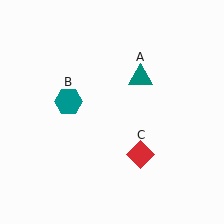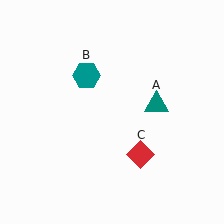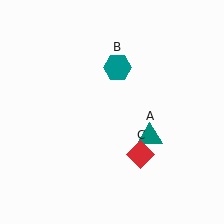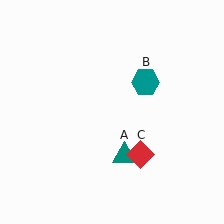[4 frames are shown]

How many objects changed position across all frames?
2 objects changed position: teal triangle (object A), teal hexagon (object B).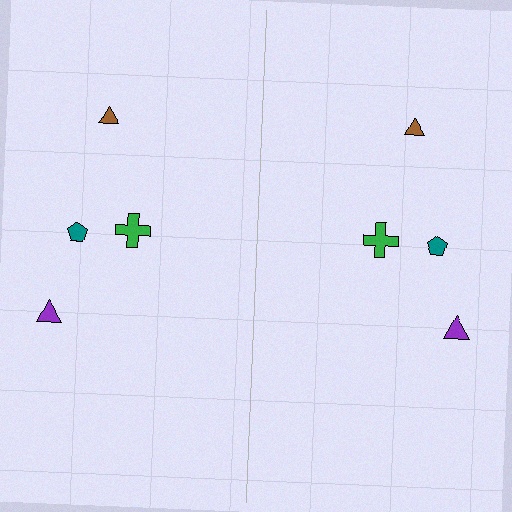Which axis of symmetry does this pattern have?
The pattern has a vertical axis of symmetry running through the center of the image.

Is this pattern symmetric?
Yes, this pattern has bilateral (reflection) symmetry.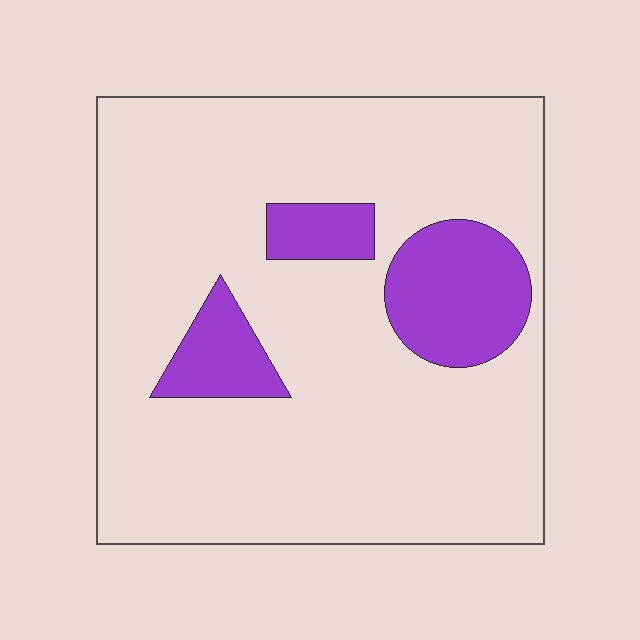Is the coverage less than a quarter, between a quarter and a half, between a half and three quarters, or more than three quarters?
Less than a quarter.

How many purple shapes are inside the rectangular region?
3.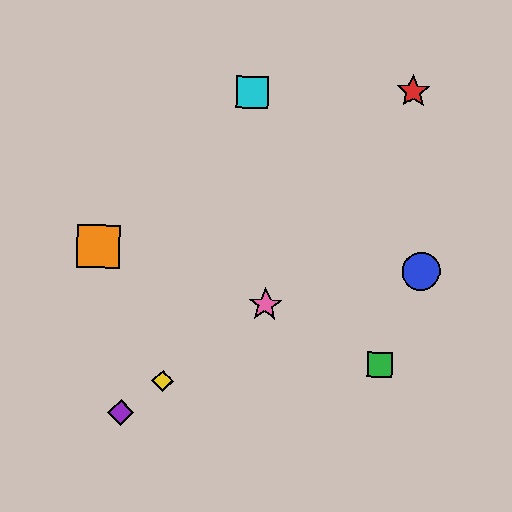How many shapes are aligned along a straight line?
3 shapes (the yellow diamond, the purple diamond, the pink star) are aligned along a straight line.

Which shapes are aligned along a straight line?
The yellow diamond, the purple diamond, the pink star are aligned along a straight line.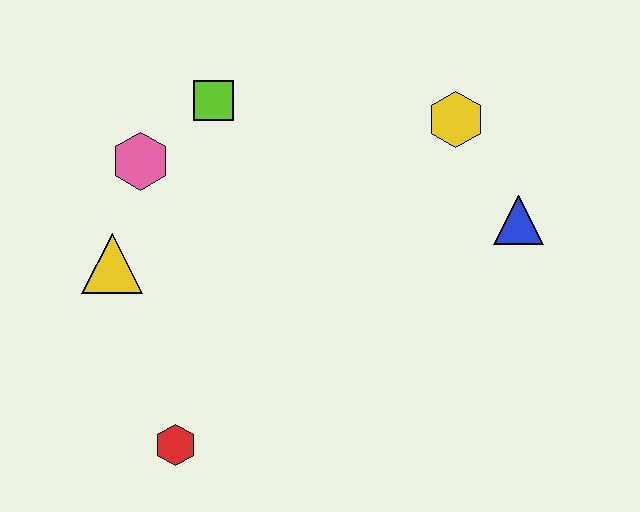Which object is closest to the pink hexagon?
The lime square is closest to the pink hexagon.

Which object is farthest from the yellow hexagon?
The red hexagon is farthest from the yellow hexagon.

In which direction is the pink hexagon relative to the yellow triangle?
The pink hexagon is above the yellow triangle.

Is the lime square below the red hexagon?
No